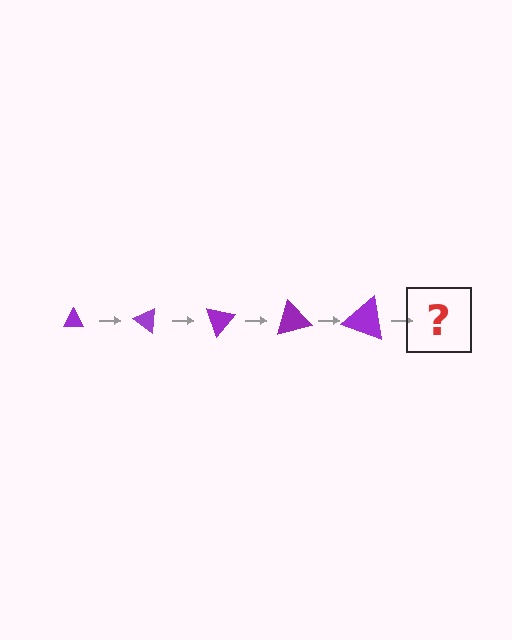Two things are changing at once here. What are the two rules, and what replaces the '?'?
The two rules are that the triangle grows larger each step and it rotates 35 degrees each step. The '?' should be a triangle, larger than the previous one and rotated 175 degrees from the start.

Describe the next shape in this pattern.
It should be a triangle, larger than the previous one and rotated 175 degrees from the start.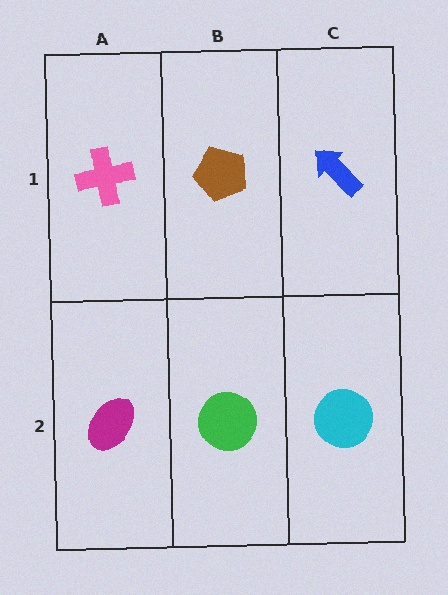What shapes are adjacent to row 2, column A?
A pink cross (row 1, column A), a green circle (row 2, column B).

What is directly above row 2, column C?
A blue arrow.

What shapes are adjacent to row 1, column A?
A magenta ellipse (row 2, column A), a brown pentagon (row 1, column B).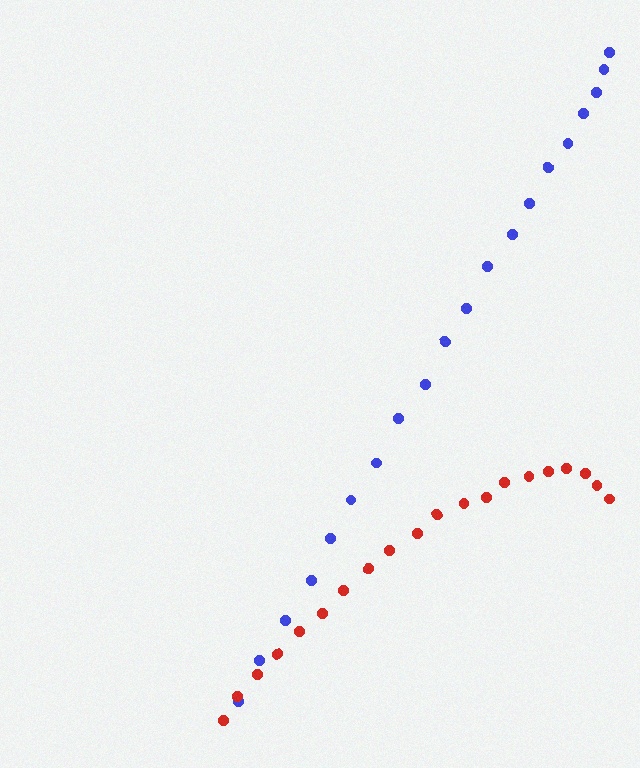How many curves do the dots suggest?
There are 2 distinct paths.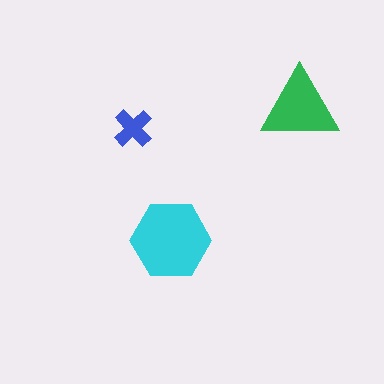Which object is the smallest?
The blue cross.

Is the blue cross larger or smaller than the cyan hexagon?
Smaller.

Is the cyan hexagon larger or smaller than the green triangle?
Larger.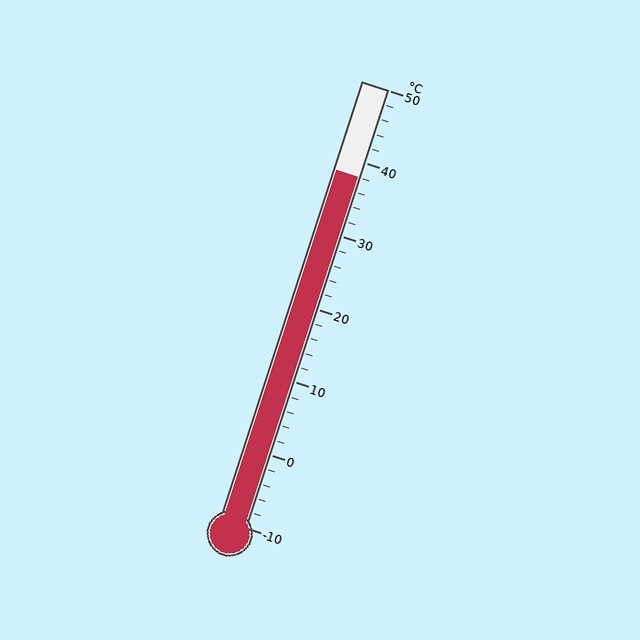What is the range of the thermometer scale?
The thermometer scale ranges from -10°C to 50°C.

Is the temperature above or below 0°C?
The temperature is above 0°C.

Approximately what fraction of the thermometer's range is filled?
The thermometer is filled to approximately 80% of its range.